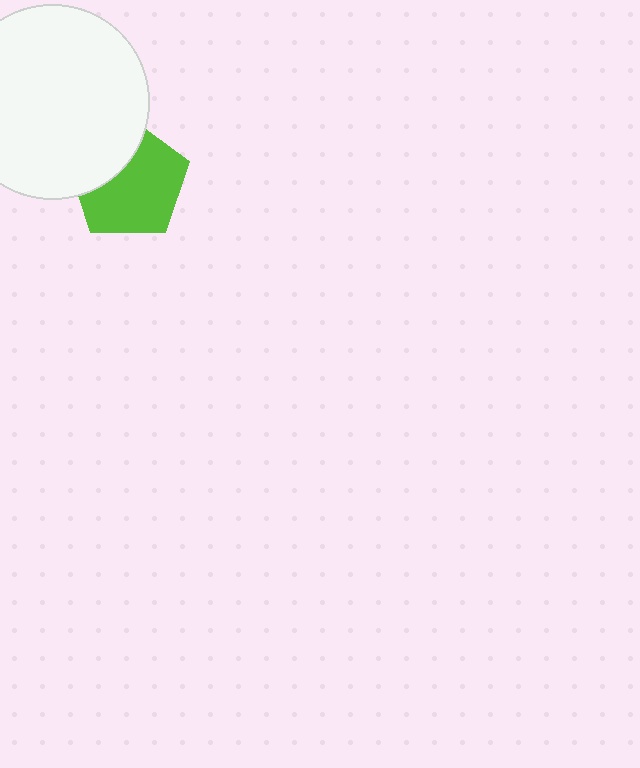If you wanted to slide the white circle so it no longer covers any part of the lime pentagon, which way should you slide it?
Slide it toward the upper-left — that is the most direct way to separate the two shapes.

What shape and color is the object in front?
The object in front is a white circle.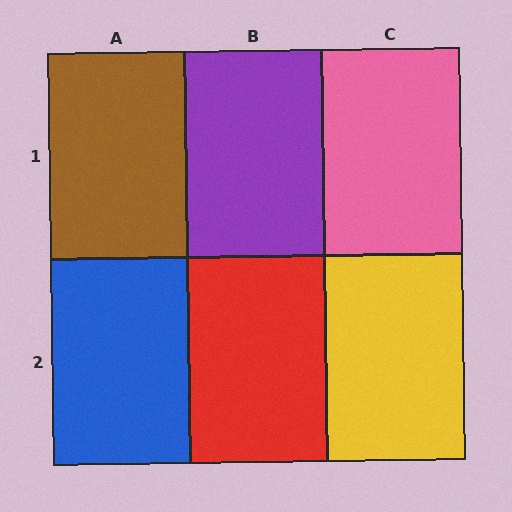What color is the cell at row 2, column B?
Red.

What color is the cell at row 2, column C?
Yellow.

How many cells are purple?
1 cell is purple.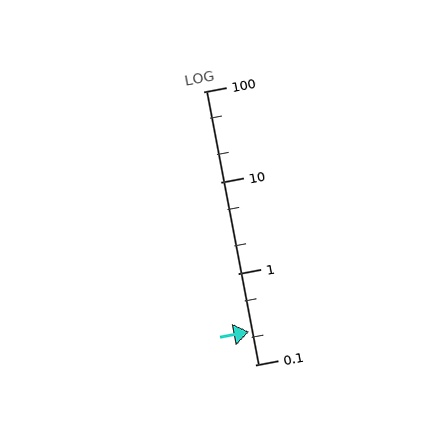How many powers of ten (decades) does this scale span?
The scale spans 3 decades, from 0.1 to 100.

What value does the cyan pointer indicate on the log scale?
The pointer indicates approximately 0.23.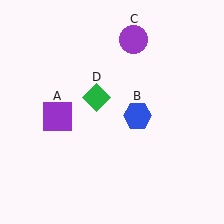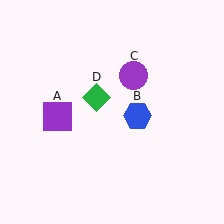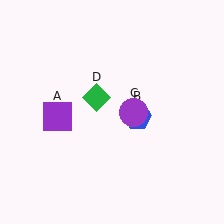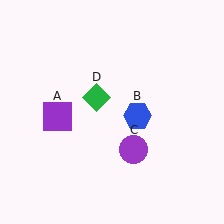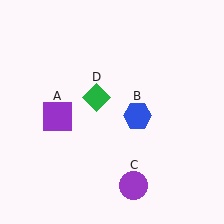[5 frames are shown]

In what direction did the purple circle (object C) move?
The purple circle (object C) moved down.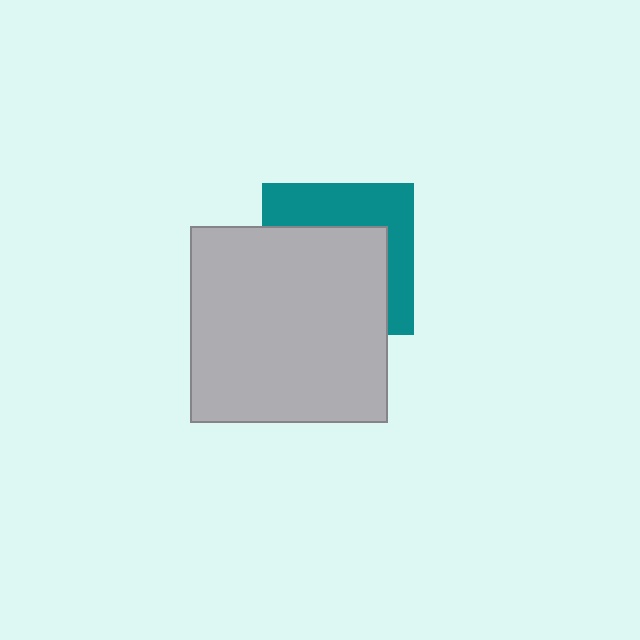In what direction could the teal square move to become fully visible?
The teal square could move up. That would shift it out from behind the light gray square entirely.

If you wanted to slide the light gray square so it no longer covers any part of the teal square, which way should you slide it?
Slide it down — that is the most direct way to separate the two shapes.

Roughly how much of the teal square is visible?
A small part of it is visible (roughly 40%).